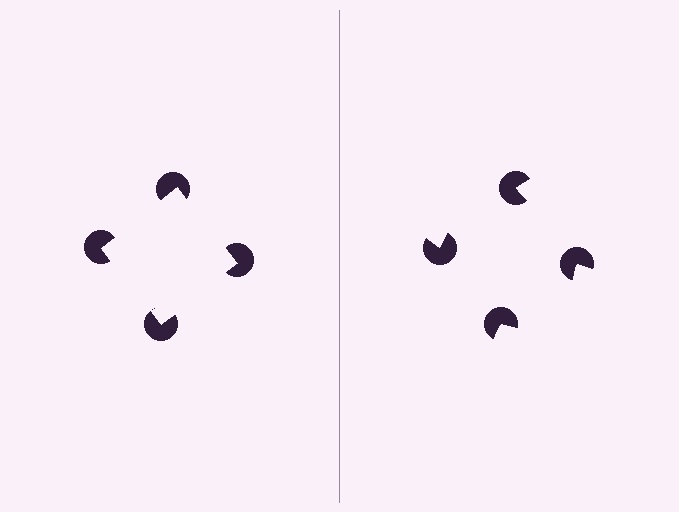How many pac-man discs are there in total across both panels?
8 — 4 on each side.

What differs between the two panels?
The pac-man discs are positioned identically on both sides; only the wedge orientations differ. On the left they align to a square; on the right they are misaligned.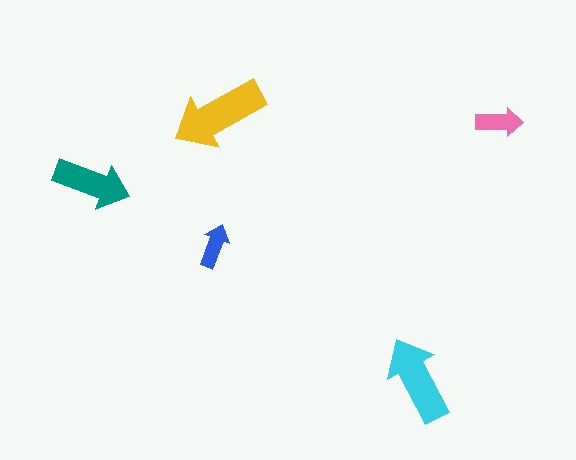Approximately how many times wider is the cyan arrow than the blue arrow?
About 2 times wider.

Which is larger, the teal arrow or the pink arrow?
The teal one.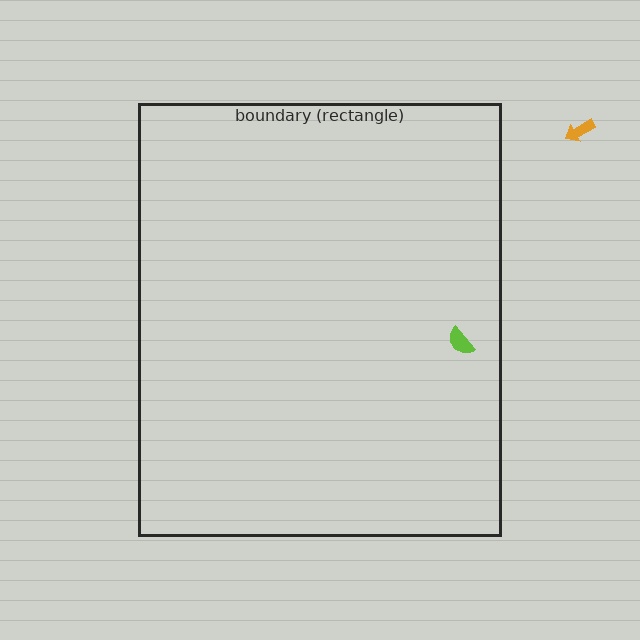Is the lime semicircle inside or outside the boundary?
Inside.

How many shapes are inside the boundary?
1 inside, 1 outside.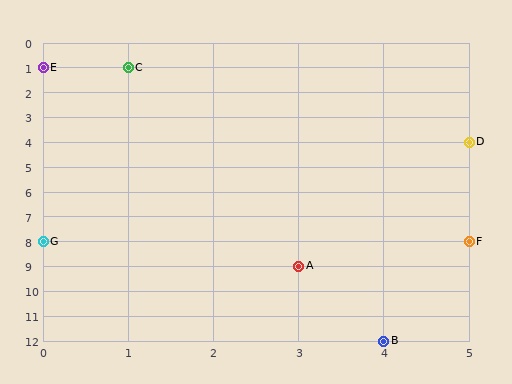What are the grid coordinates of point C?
Point C is at grid coordinates (1, 1).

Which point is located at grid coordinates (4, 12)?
Point B is at (4, 12).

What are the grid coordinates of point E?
Point E is at grid coordinates (0, 1).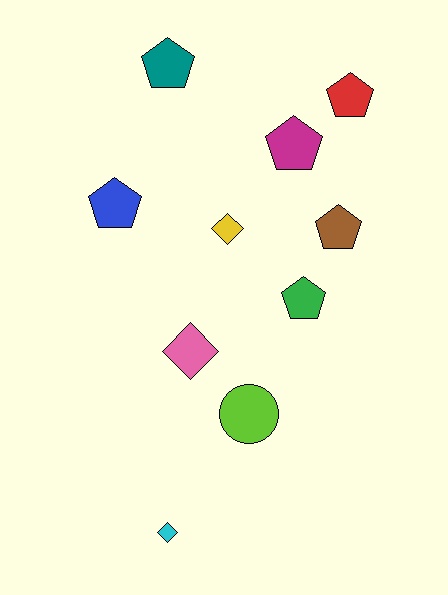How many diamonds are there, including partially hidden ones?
There are 3 diamonds.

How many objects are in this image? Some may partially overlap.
There are 10 objects.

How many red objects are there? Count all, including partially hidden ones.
There is 1 red object.